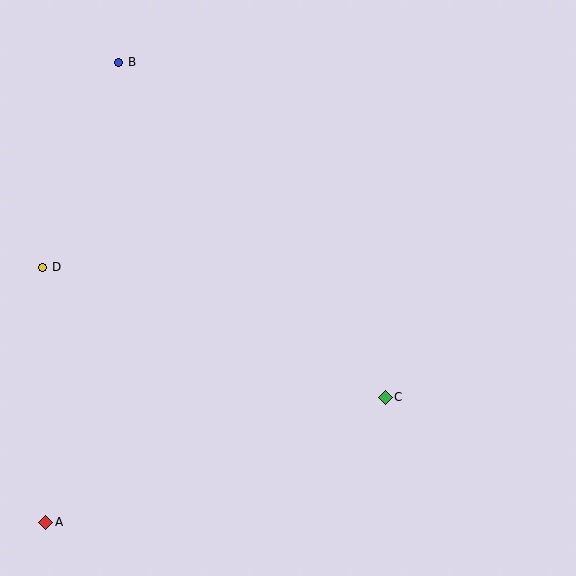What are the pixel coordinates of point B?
Point B is at (119, 62).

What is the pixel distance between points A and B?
The distance between A and B is 466 pixels.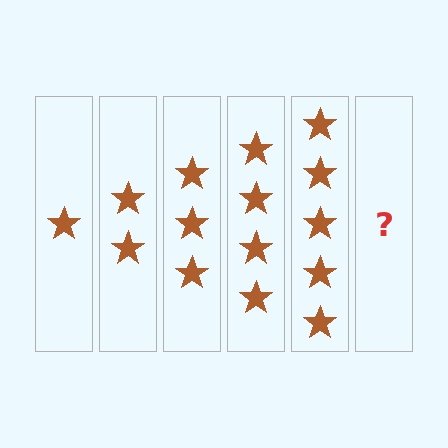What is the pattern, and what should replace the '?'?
The pattern is that each step adds one more star. The '?' should be 6 stars.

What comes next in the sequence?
The next element should be 6 stars.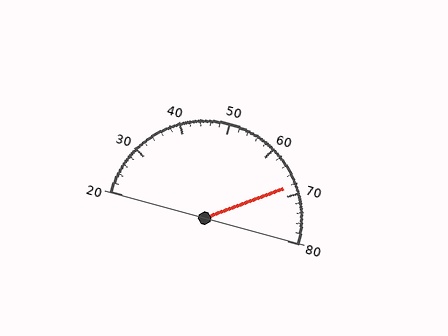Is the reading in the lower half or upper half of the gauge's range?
The reading is in the upper half of the range (20 to 80).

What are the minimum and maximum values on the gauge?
The gauge ranges from 20 to 80.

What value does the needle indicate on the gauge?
The needle indicates approximately 68.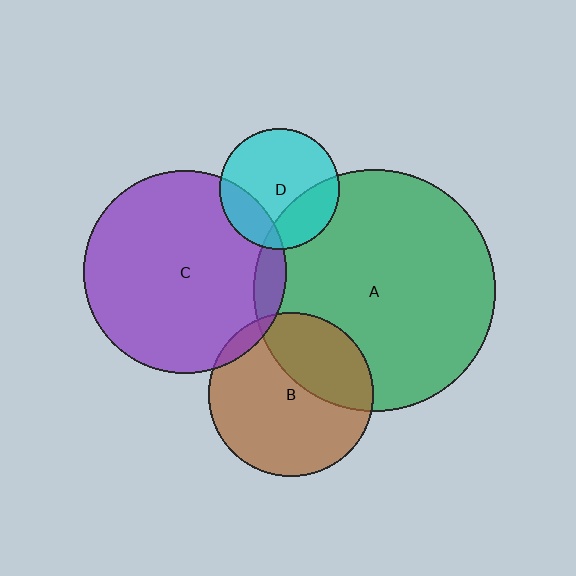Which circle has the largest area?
Circle A (green).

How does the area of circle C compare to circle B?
Approximately 1.5 times.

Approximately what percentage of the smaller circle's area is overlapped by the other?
Approximately 35%.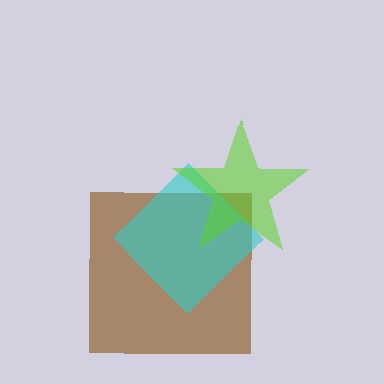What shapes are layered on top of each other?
The layered shapes are: a brown square, a cyan diamond, a lime star.